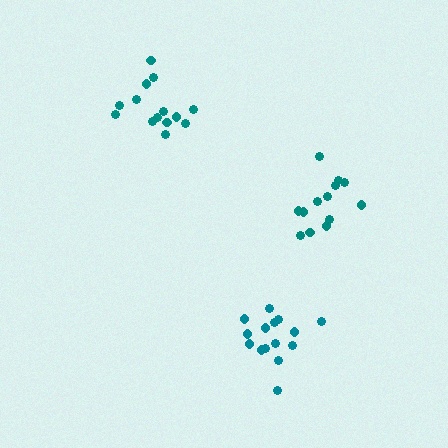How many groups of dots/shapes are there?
There are 3 groups.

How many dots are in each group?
Group 1: 13 dots, Group 2: 14 dots, Group 3: 15 dots (42 total).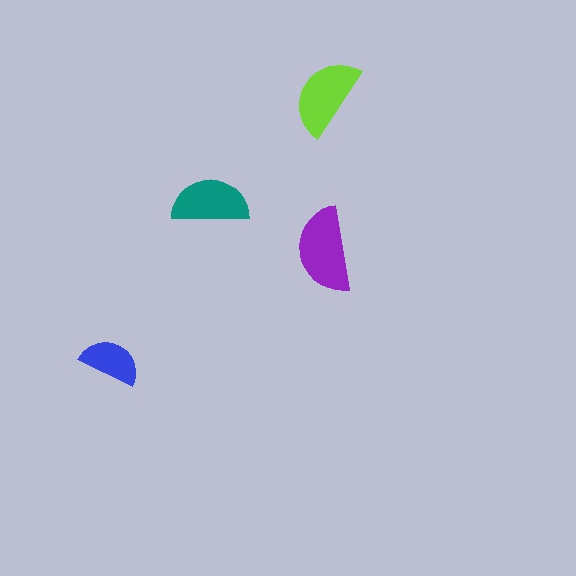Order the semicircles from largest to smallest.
the purple one, the lime one, the teal one, the blue one.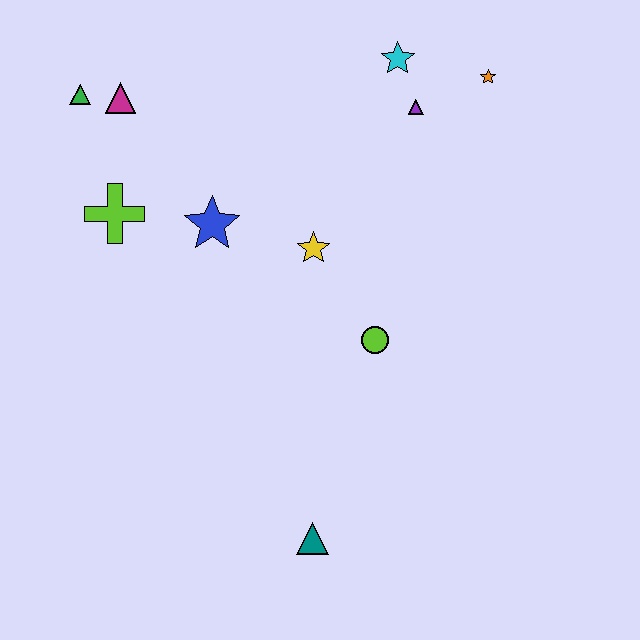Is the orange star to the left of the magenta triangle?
No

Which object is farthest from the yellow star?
The teal triangle is farthest from the yellow star.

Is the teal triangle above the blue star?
No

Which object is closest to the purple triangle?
The cyan star is closest to the purple triangle.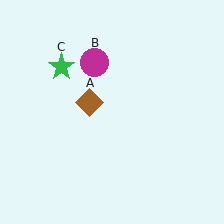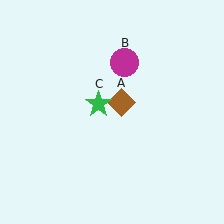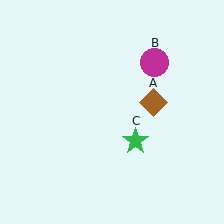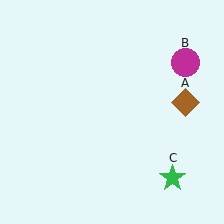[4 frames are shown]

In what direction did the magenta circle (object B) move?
The magenta circle (object B) moved right.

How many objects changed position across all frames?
3 objects changed position: brown diamond (object A), magenta circle (object B), green star (object C).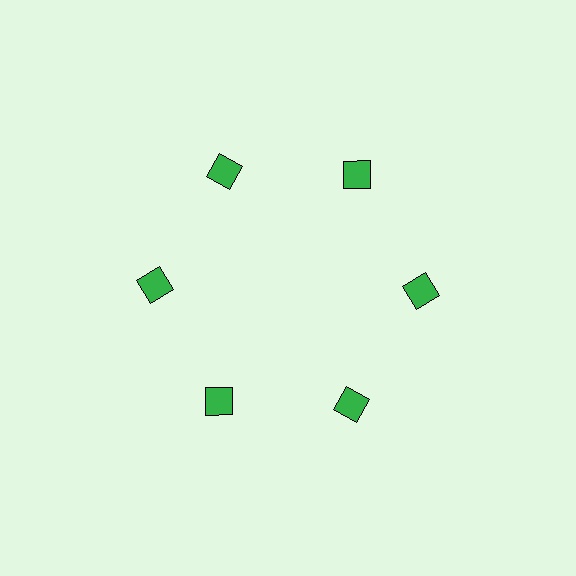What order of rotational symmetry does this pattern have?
This pattern has 6-fold rotational symmetry.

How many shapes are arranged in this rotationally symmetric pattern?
There are 6 shapes, arranged in 6 groups of 1.